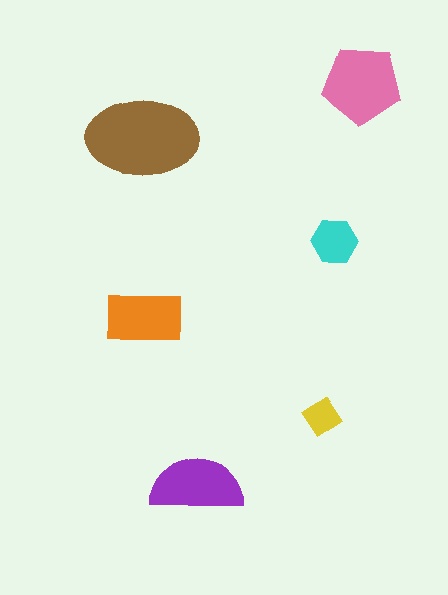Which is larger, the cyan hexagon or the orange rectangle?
The orange rectangle.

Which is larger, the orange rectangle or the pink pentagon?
The pink pentagon.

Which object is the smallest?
The yellow diamond.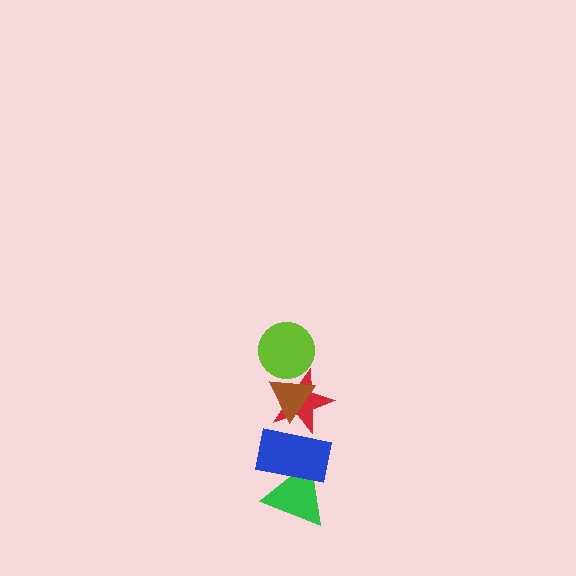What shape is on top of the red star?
The brown triangle is on top of the red star.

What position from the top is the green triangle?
The green triangle is 5th from the top.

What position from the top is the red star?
The red star is 3rd from the top.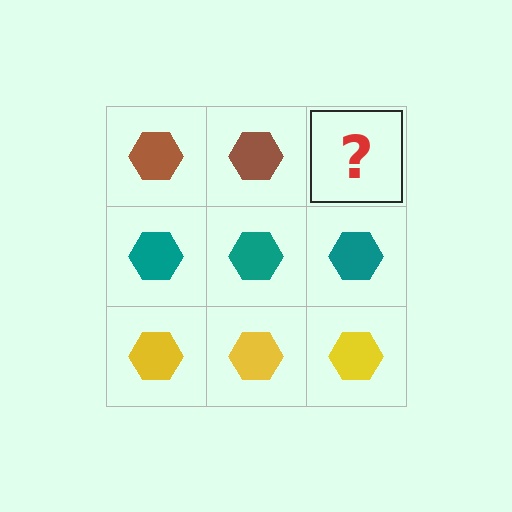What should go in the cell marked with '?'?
The missing cell should contain a brown hexagon.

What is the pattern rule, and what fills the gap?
The rule is that each row has a consistent color. The gap should be filled with a brown hexagon.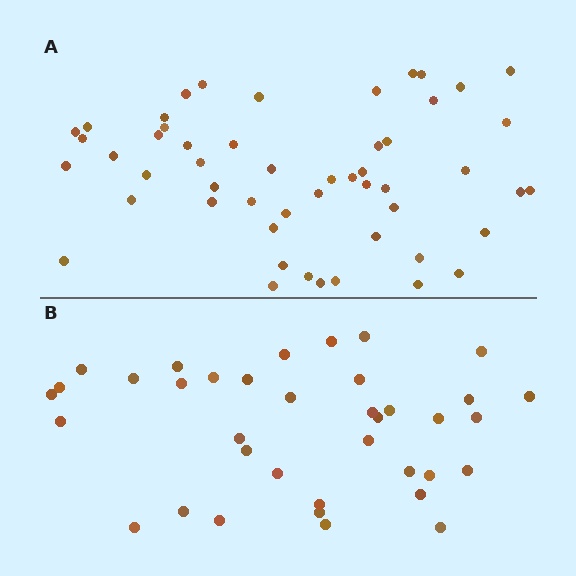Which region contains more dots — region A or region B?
Region A (the top region) has more dots.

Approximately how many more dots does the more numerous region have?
Region A has approximately 15 more dots than region B.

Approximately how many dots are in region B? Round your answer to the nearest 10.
About 40 dots. (The exact count is 37, which rounds to 40.)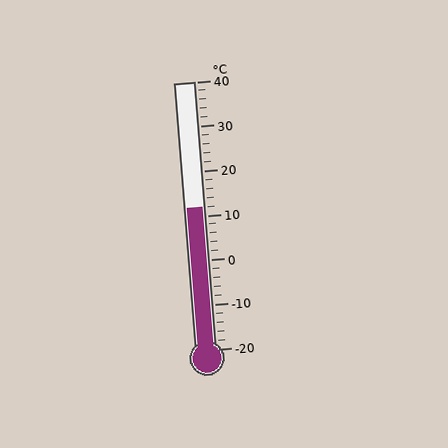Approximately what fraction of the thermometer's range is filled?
The thermometer is filled to approximately 55% of its range.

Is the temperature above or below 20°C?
The temperature is below 20°C.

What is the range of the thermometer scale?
The thermometer scale ranges from -20°C to 40°C.